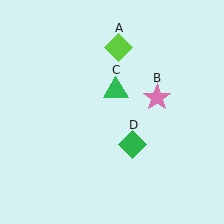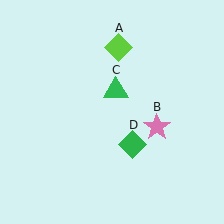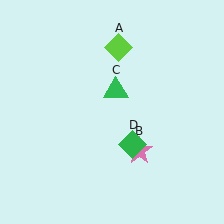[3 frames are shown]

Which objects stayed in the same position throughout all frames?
Lime diamond (object A) and green triangle (object C) and green diamond (object D) remained stationary.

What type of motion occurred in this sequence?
The pink star (object B) rotated clockwise around the center of the scene.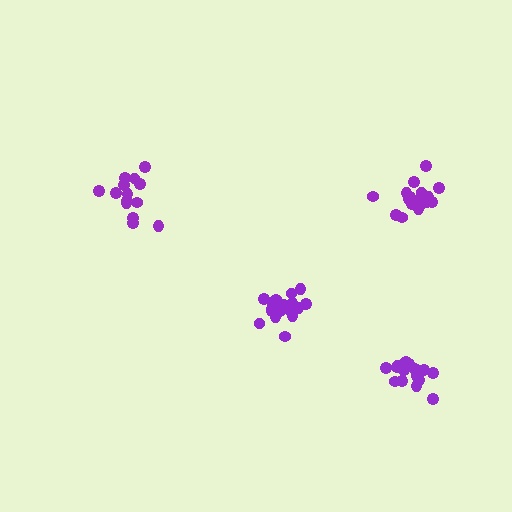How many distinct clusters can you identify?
There are 4 distinct clusters.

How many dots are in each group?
Group 1: 14 dots, Group 2: 15 dots, Group 3: 17 dots, Group 4: 17 dots (63 total).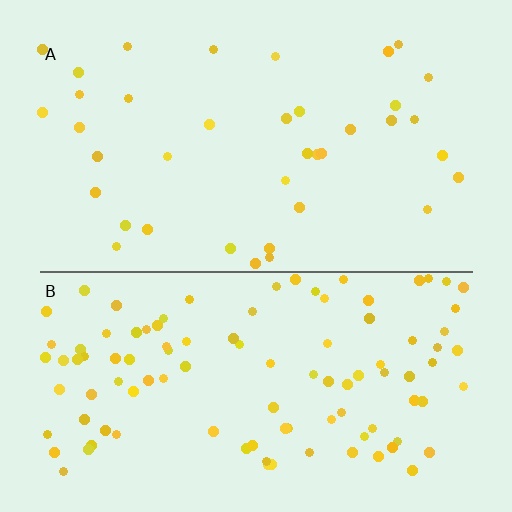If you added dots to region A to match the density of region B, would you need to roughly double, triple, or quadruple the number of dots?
Approximately triple.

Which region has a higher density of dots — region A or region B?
B (the bottom).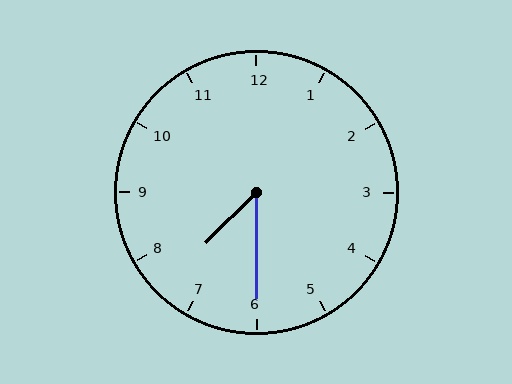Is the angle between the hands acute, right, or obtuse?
It is acute.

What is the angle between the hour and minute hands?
Approximately 45 degrees.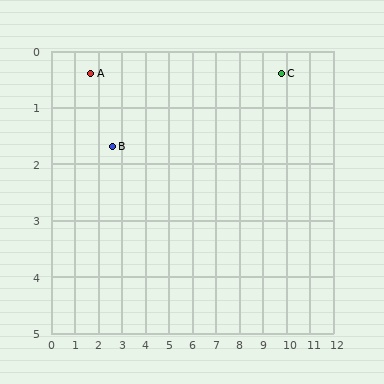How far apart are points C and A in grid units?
Points C and A are about 8.1 grid units apart.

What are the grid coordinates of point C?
Point C is at approximately (9.8, 0.4).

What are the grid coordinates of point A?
Point A is at approximately (1.7, 0.4).